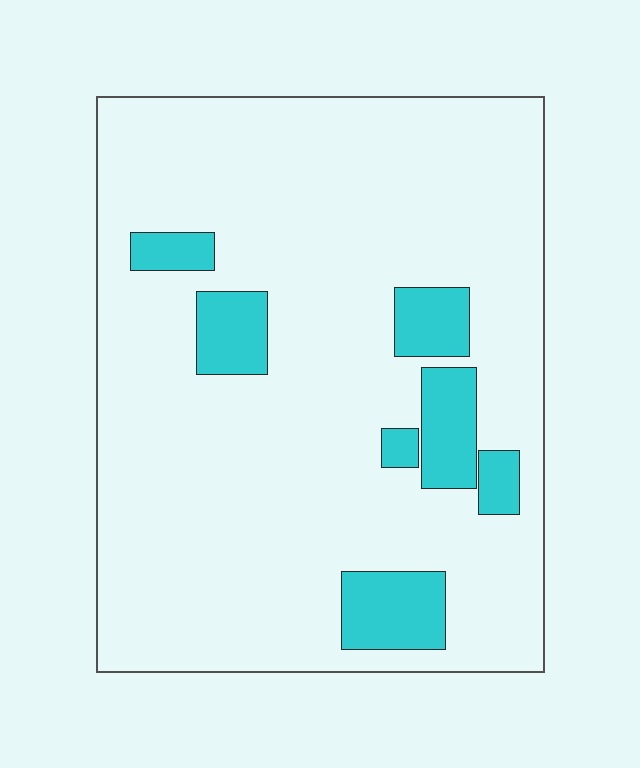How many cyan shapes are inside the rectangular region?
7.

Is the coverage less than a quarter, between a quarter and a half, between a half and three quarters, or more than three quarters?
Less than a quarter.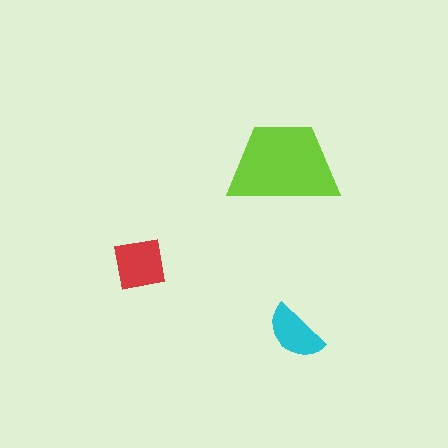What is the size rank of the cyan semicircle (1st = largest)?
3rd.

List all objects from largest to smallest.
The lime trapezoid, the red square, the cyan semicircle.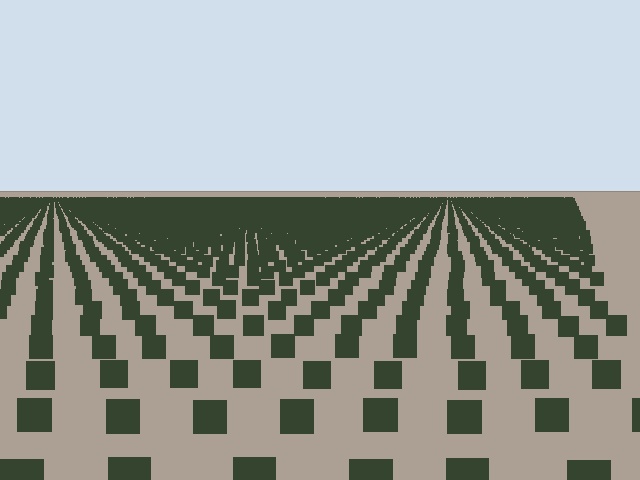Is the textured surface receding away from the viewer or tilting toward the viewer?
The surface is receding away from the viewer. Texture elements get smaller and denser toward the top.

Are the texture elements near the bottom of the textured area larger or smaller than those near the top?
Larger. Near the bottom, elements are closer to the viewer and appear at a bigger on-screen size.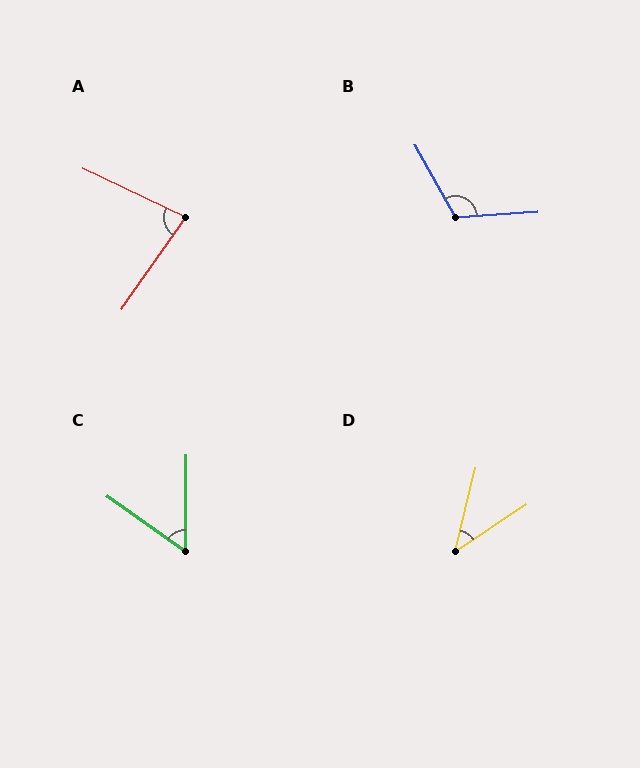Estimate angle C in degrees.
Approximately 55 degrees.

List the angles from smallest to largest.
D (42°), C (55°), A (81°), B (116°).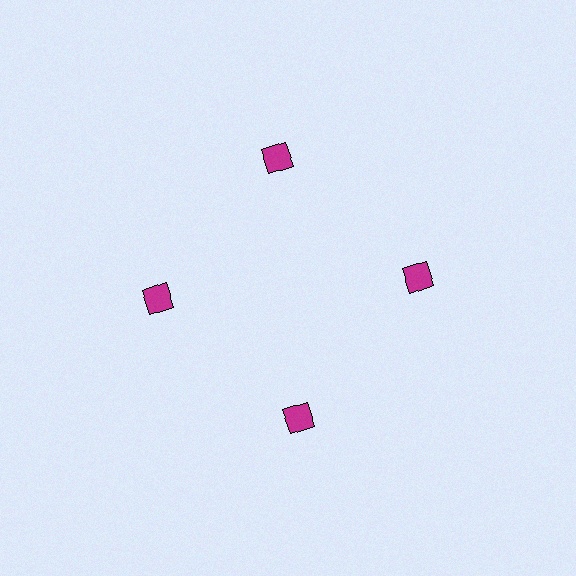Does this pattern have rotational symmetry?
Yes, this pattern has 4-fold rotational symmetry. It looks the same after rotating 90 degrees around the center.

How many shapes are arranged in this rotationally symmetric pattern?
There are 4 shapes, arranged in 4 groups of 1.